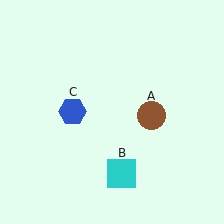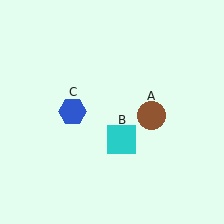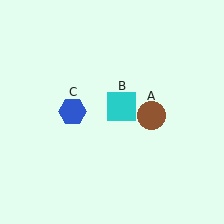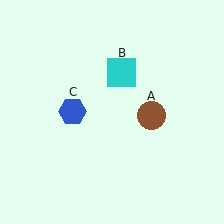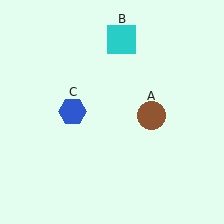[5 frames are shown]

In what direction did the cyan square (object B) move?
The cyan square (object B) moved up.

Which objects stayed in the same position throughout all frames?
Brown circle (object A) and blue hexagon (object C) remained stationary.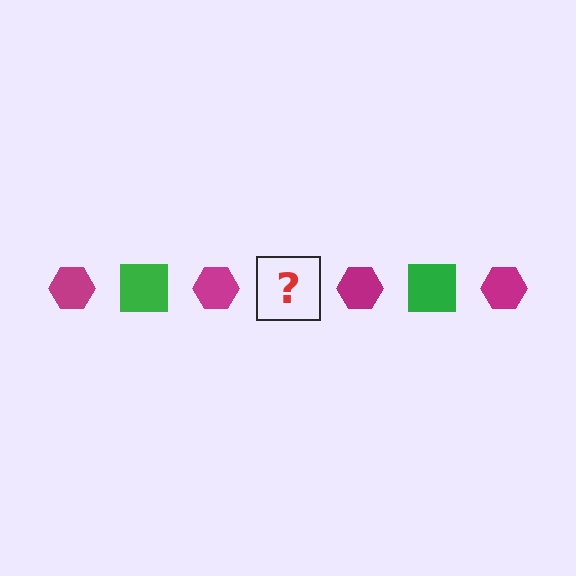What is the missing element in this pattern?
The missing element is a green square.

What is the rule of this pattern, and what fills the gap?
The rule is that the pattern alternates between magenta hexagon and green square. The gap should be filled with a green square.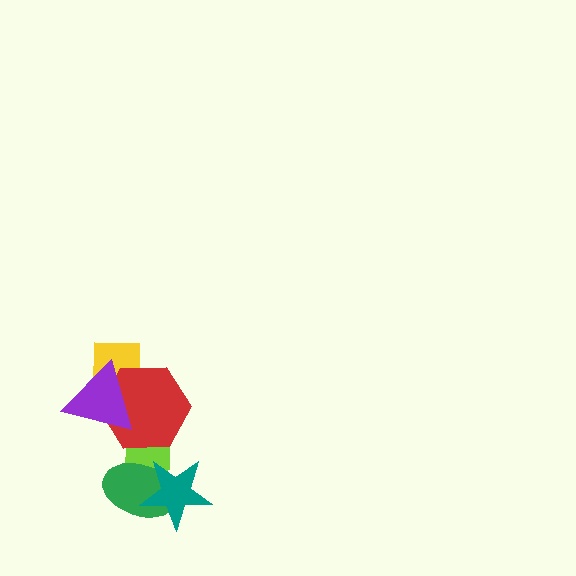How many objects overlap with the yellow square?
2 objects overlap with the yellow square.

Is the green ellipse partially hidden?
Yes, it is partially covered by another shape.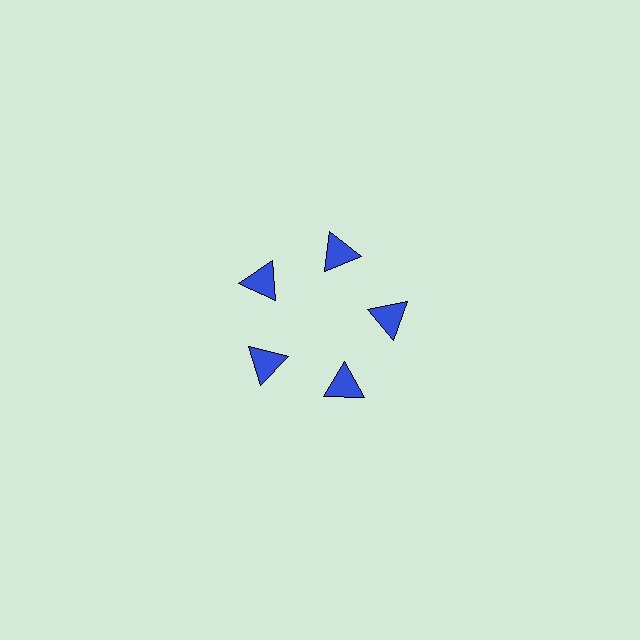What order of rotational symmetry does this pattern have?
This pattern has 5-fold rotational symmetry.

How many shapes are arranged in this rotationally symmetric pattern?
There are 5 shapes, arranged in 5 groups of 1.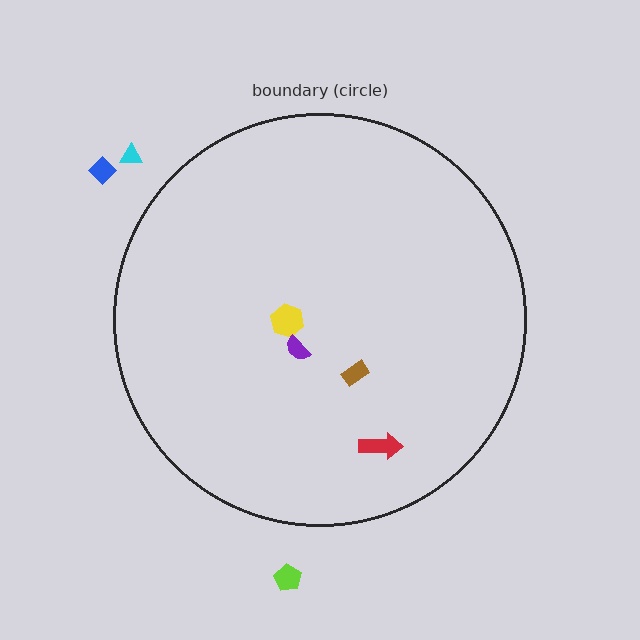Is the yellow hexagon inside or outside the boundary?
Inside.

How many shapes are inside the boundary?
4 inside, 3 outside.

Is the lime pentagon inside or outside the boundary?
Outside.